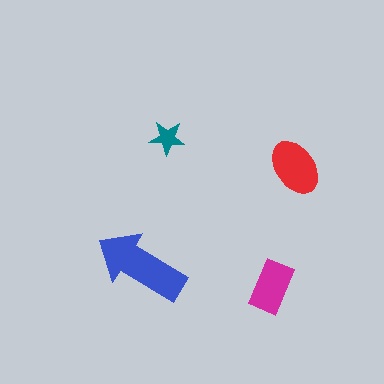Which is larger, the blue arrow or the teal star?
The blue arrow.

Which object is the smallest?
The teal star.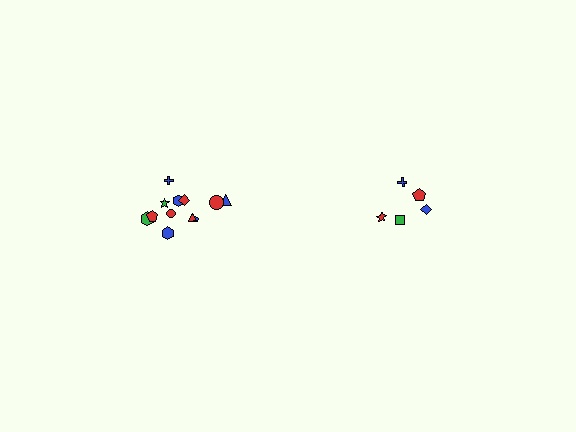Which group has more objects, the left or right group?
The left group.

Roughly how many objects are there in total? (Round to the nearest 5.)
Roughly 15 objects in total.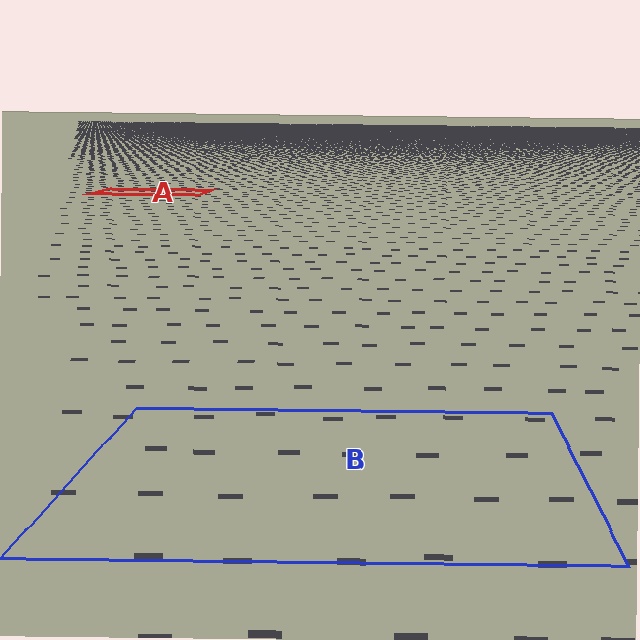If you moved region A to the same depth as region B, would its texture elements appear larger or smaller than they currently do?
They would appear larger. At a closer depth, the same texture elements are projected at a bigger on-screen size.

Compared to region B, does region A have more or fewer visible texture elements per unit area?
Region A has more texture elements per unit area — they are packed more densely because it is farther away.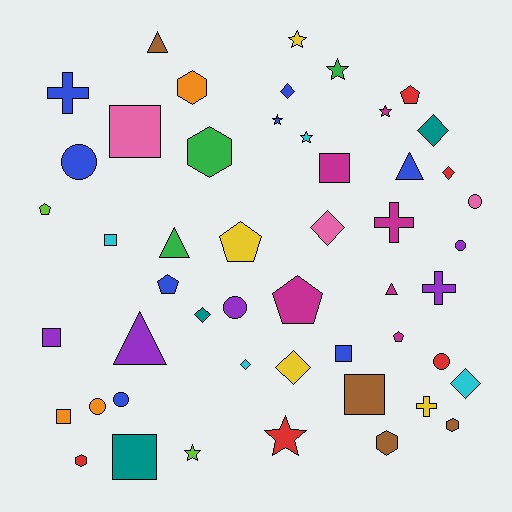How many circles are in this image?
There are 7 circles.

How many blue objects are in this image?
There are 8 blue objects.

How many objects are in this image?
There are 50 objects.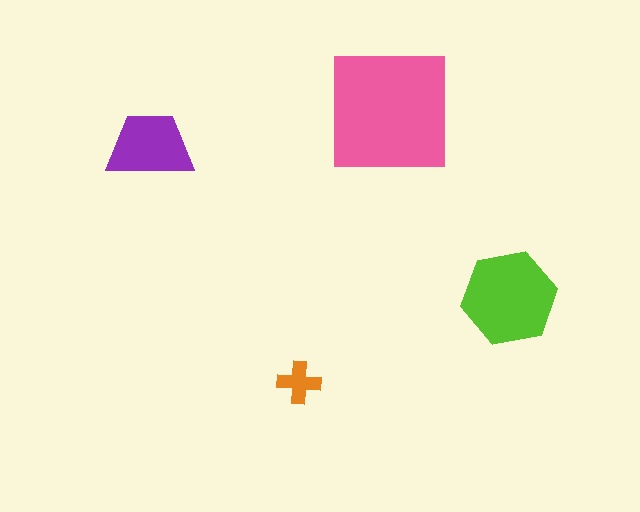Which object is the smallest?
The orange cross.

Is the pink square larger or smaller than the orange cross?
Larger.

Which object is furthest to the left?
The purple trapezoid is leftmost.